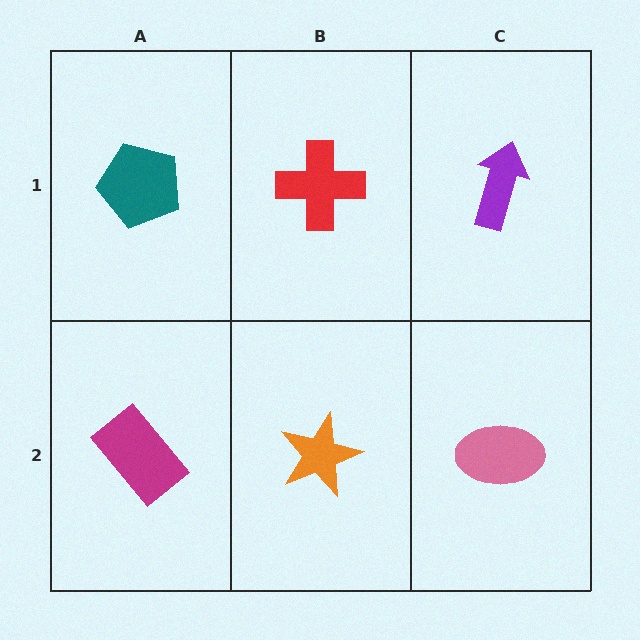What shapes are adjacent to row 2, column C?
A purple arrow (row 1, column C), an orange star (row 2, column B).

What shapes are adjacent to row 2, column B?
A red cross (row 1, column B), a magenta rectangle (row 2, column A), a pink ellipse (row 2, column C).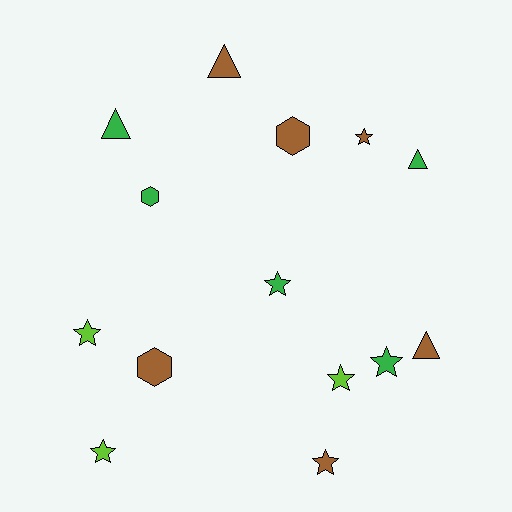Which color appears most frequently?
Brown, with 6 objects.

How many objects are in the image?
There are 14 objects.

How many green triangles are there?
There are 2 green triangles.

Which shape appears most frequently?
Star, with 7 objects.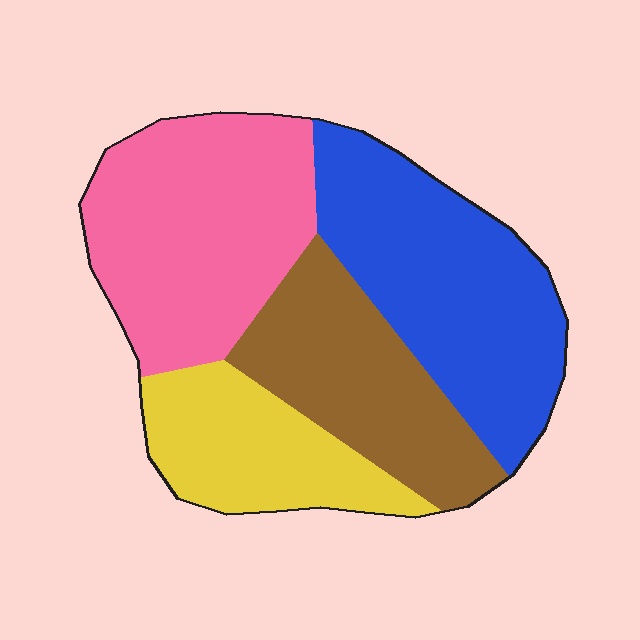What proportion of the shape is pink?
Pink covers 30% of the shape.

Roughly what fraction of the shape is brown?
Brown takes up between a sixth and a third of the shape.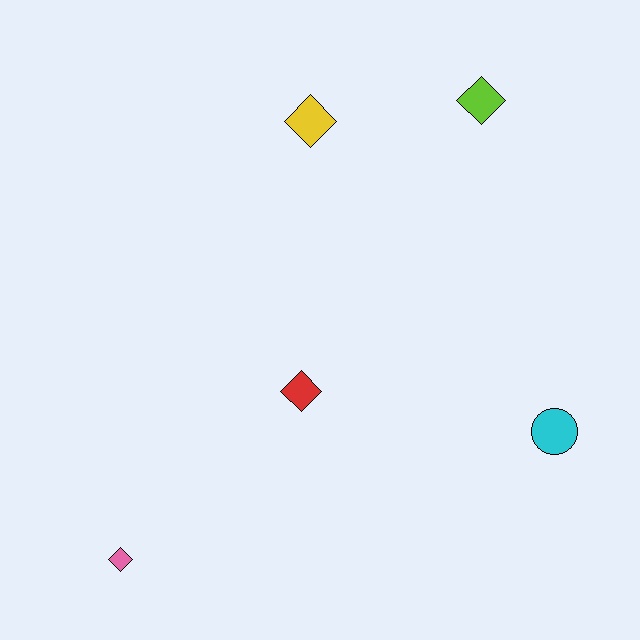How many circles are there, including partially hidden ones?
There is 1 circle.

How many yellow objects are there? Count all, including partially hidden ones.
There is 1 yellow object.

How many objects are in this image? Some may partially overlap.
There are 5 objects.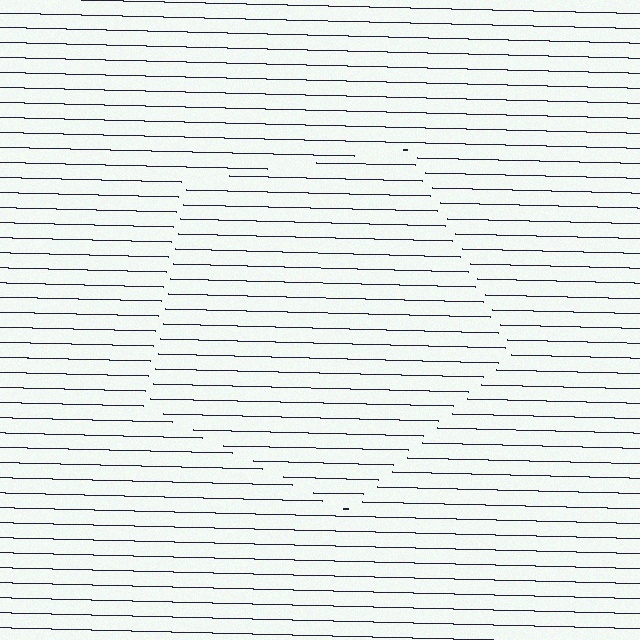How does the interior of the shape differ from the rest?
The interior of the shape contains the same grating, shifted by half a period — the contour is defined by the phase discontinuity where line-ends from the inner and outer gratings abut.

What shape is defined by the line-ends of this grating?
An illusory pentagon. The interior of the shape contains the same grating, shifted by half a period — the contour is defined by the phase discontinuity where line-ends from the inner and outer gratings abut.